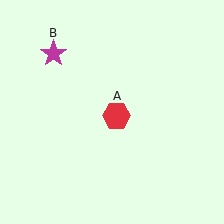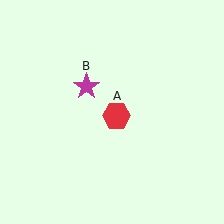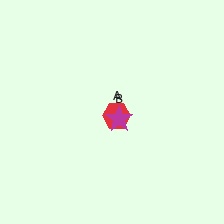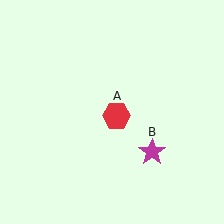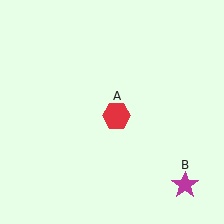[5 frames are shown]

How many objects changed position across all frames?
1 object changed position: magenta star (object B).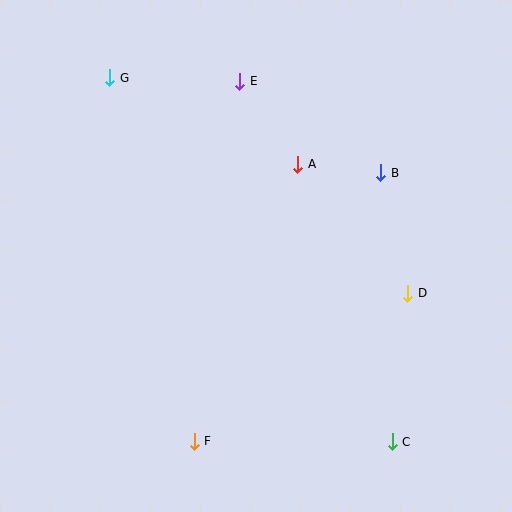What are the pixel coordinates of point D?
Point D is at (408, 293).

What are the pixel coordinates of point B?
Point B is at (381, 173).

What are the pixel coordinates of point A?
Point A is at (298, 164).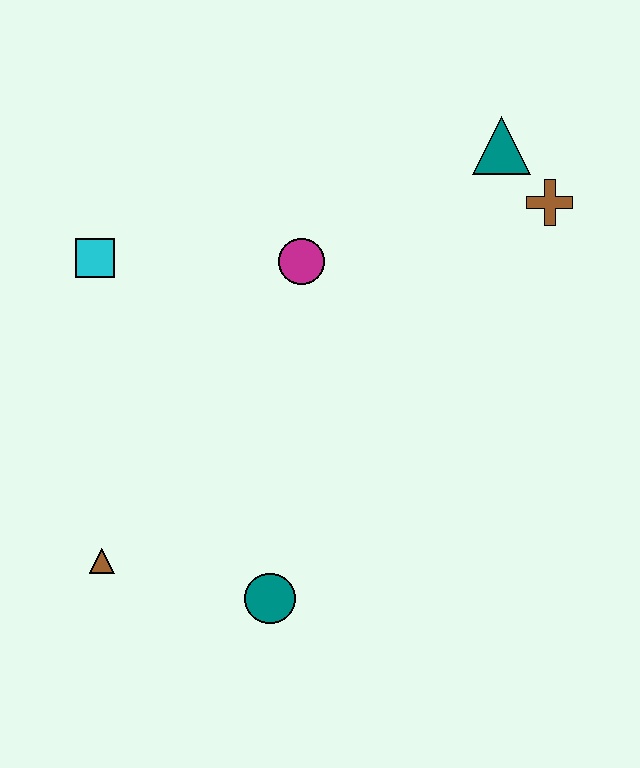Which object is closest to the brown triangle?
The teal circle is closest to the brown triangle.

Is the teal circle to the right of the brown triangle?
Yes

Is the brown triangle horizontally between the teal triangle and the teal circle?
No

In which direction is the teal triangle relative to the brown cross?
The teal triangle is above the brown cross.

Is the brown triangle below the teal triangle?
Yes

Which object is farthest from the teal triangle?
The brown triangle is farthest from the teal triangle.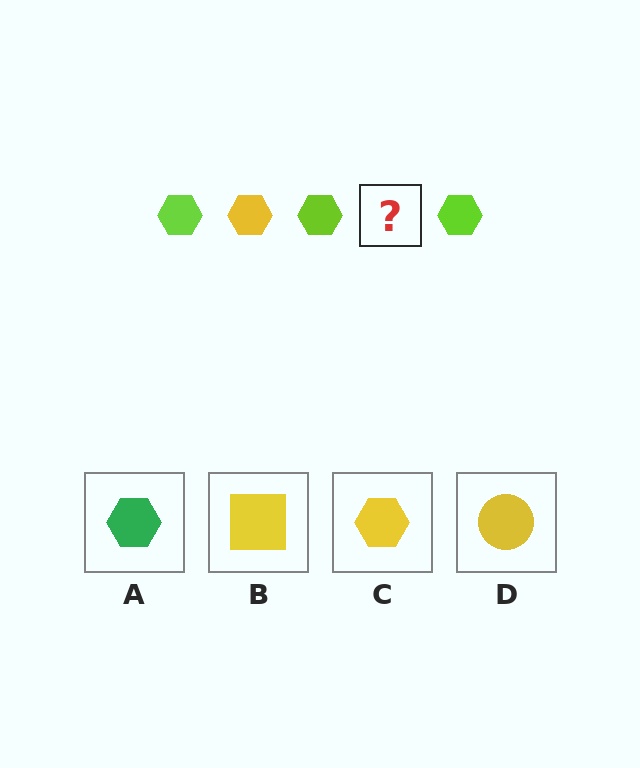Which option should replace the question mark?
Option C.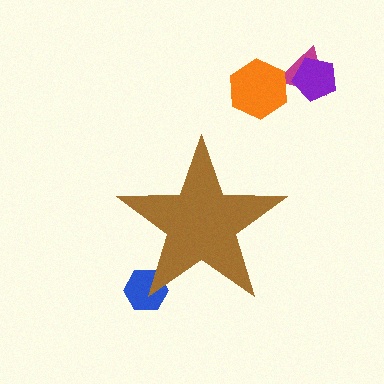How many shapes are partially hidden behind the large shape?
1 shape is partially hidden.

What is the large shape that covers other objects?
A brown star.